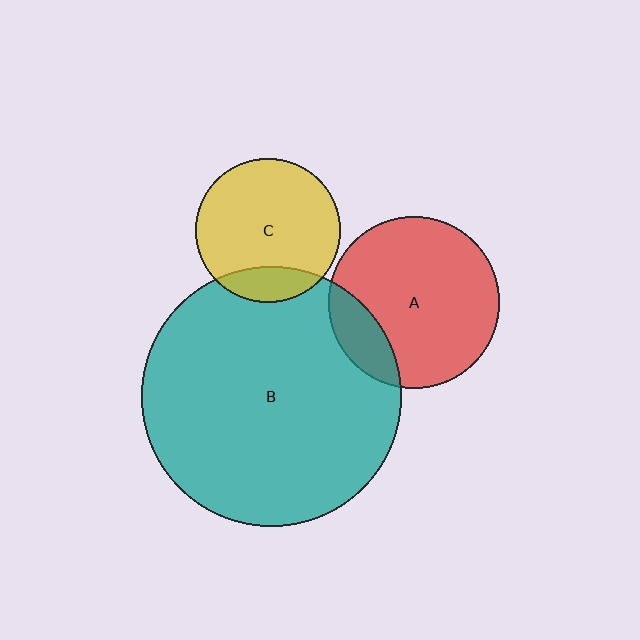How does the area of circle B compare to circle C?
Approximately 3.2 times.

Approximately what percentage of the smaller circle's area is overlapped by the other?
Approximately 15%.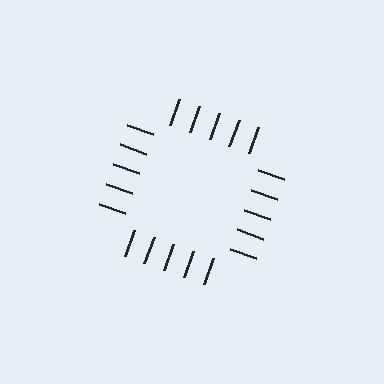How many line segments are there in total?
20 — 5 along each of the 4 edges.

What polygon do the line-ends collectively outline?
An illusory square — the line segments terminate on its edges but no continuous stroke is drawn.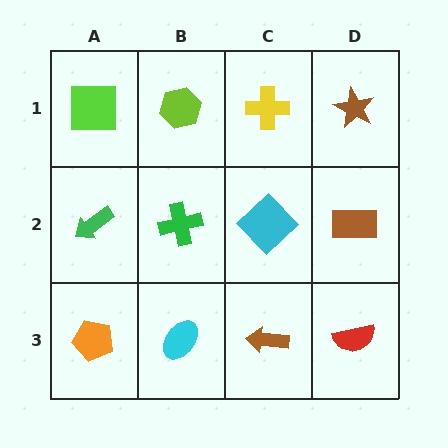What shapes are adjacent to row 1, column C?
A cyan diamond (row 2, column C), a lime hexagon (row 1, column B), a brown star (row 1, column D).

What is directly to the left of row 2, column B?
A green arrow.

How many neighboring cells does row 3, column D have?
2.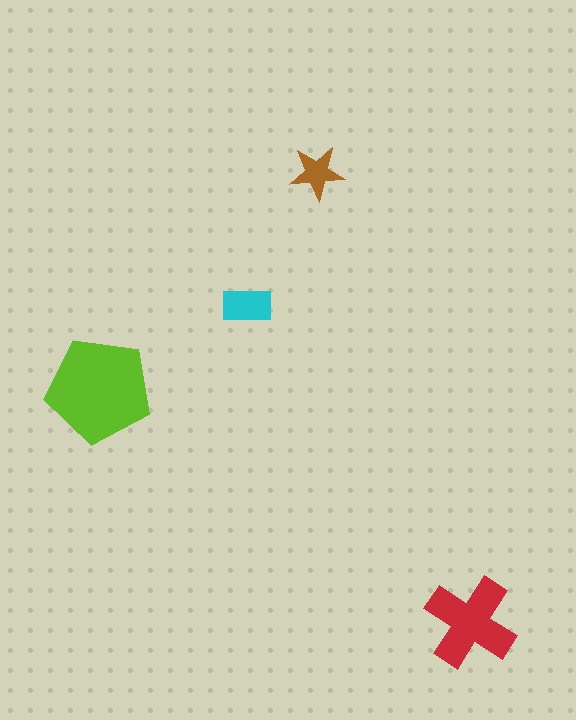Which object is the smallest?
The brown star.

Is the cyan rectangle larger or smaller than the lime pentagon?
Smaller.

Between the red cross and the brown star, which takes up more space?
The red cross.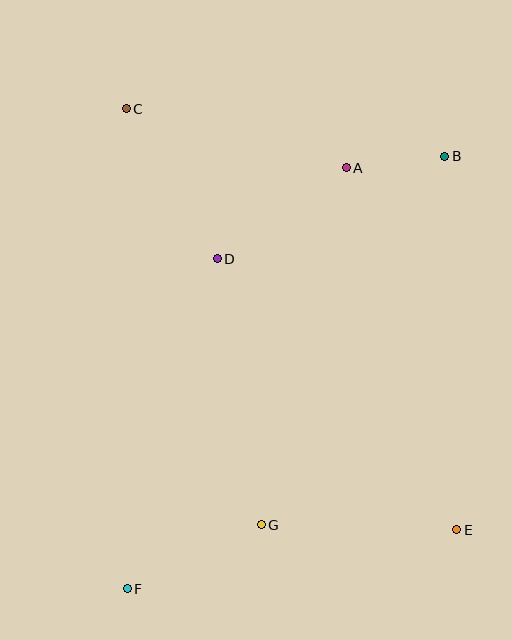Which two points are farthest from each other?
Points B and F are farthest from each other.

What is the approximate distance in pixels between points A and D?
The distance between A and D is approximately 158 pixels.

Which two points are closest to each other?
Points A and B are closest to each other.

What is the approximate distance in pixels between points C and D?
The distance between C and D is approximately 176 pixels.